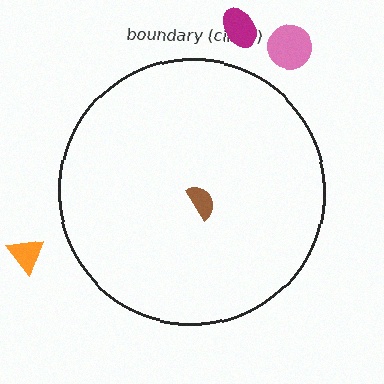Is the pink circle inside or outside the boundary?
Outside.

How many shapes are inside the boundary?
1 inside, 3 outside.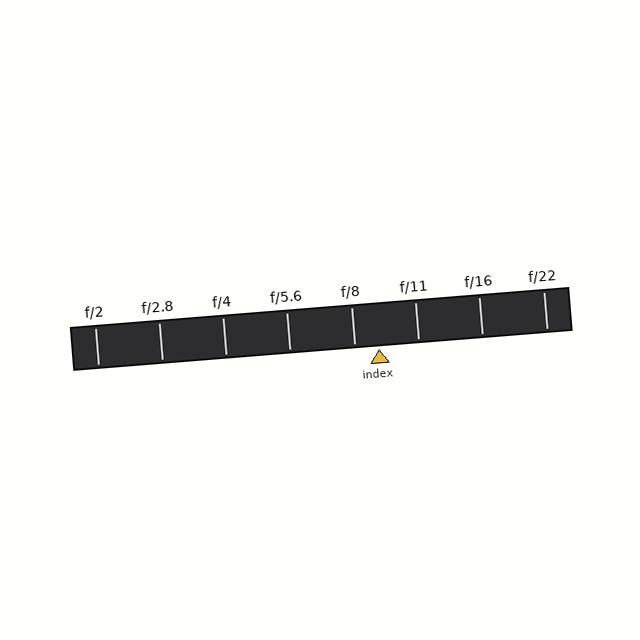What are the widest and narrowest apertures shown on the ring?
The widest aperture shown is f/2 and the narrowest is f/22.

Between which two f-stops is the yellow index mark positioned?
The index mark is between f/8 and f/11.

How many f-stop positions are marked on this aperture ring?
There are 8 f-stop positions marked.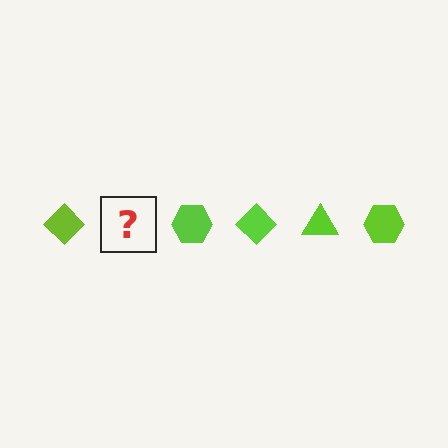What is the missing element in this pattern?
The missing element is a lime triangle.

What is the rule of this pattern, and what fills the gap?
The rule is that the pattern cycles through diamond, triangle, hexagon shapes in lime. The gap should be filled with a lime triangle.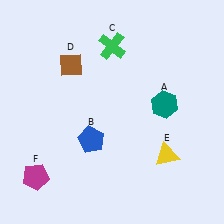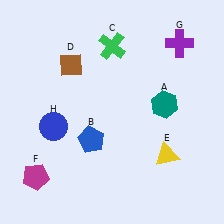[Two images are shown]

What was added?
A purple cross (G), a blue circle (H) were added in Image 2.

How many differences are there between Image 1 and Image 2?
There are 2 differences between the two images.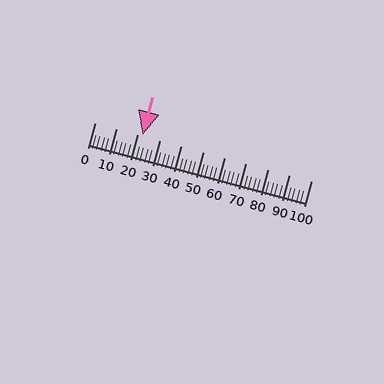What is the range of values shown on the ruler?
The ruler shows values from 0 to 100.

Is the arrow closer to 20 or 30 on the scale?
The arrow is closer to 20.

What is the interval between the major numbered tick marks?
The major tick marks are spaced 10 units apart.